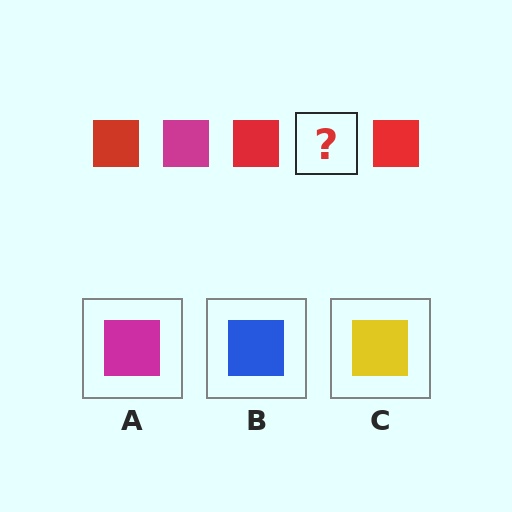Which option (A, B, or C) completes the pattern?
A.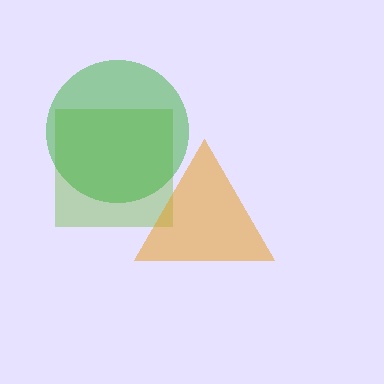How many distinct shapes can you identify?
There are 3 distinct shapes: a lime square, a green circle, an orange triangle.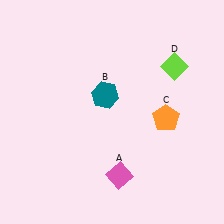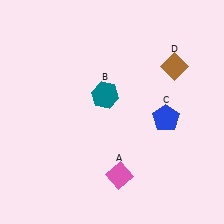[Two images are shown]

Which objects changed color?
C changed from orange to blue. D changed from lime to brown.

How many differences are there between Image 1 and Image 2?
There are 2 differences between the two images.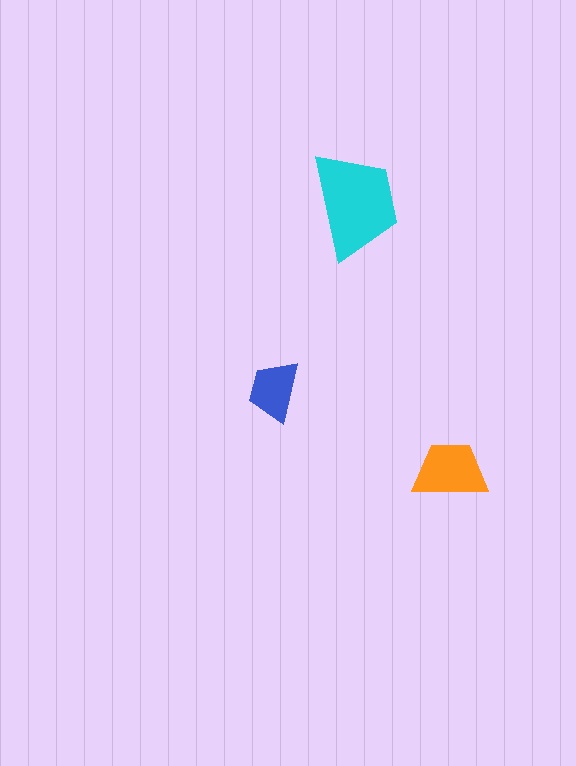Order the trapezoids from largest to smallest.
the cyan one, the orange one, the blue one.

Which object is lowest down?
The orange trapezoid is bottommost.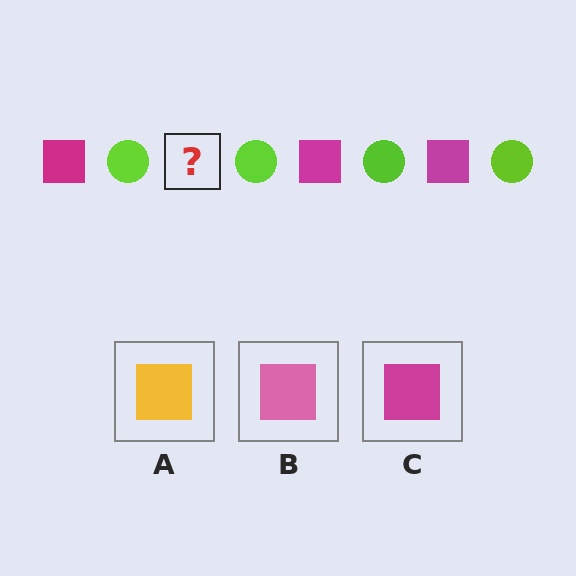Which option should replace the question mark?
Option C.